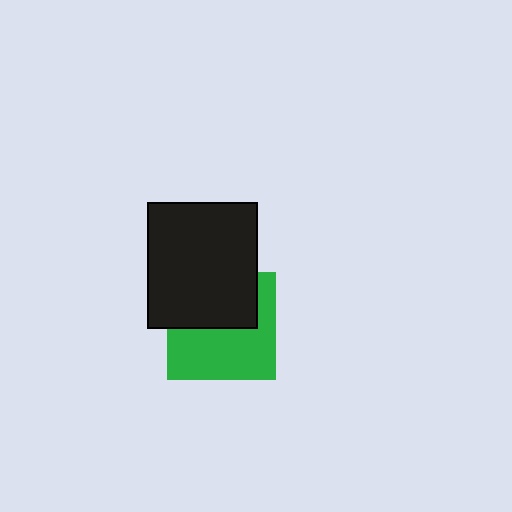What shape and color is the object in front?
The object in front is a black rectangle.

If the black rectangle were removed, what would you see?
You would see the complete green square.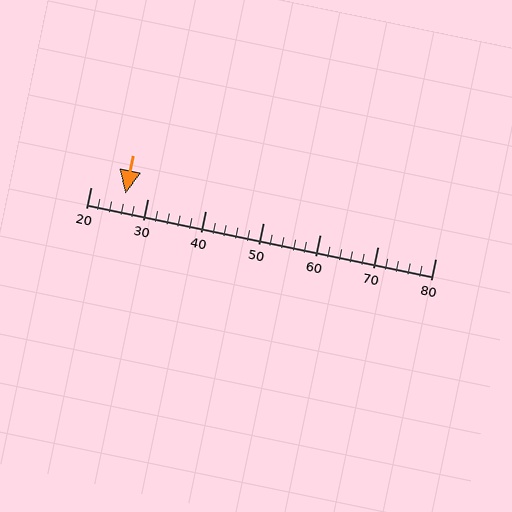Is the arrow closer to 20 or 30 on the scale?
The arrow is closer to 30.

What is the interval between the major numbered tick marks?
The major tick marks are spaced 10 units apart.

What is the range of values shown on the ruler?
The ruler shows values from 20 to 80.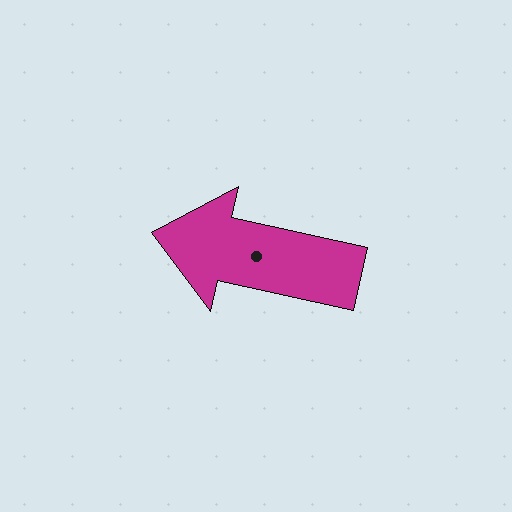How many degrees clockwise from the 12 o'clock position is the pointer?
Approximately 283 degrees.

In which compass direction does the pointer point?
West.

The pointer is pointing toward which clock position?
Roughly 9 o'clock.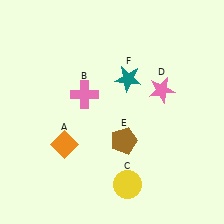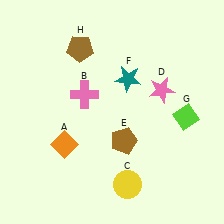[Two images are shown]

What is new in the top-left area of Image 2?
A brown pentagon (H) was added in the top-left area of Image 2.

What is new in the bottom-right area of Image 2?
A lime diamond (G) was added in the bottom-right area of Image 2.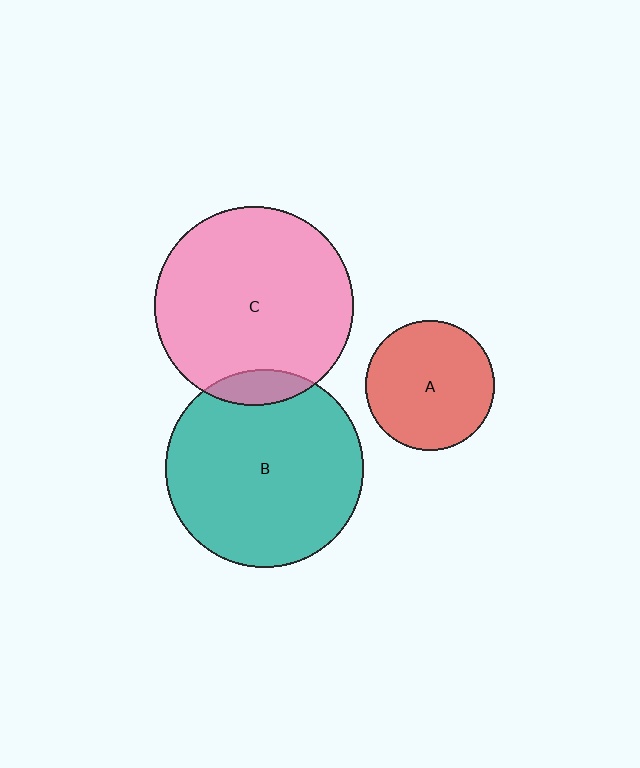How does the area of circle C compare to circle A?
Approximately 2.4 times.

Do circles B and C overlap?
Yes.